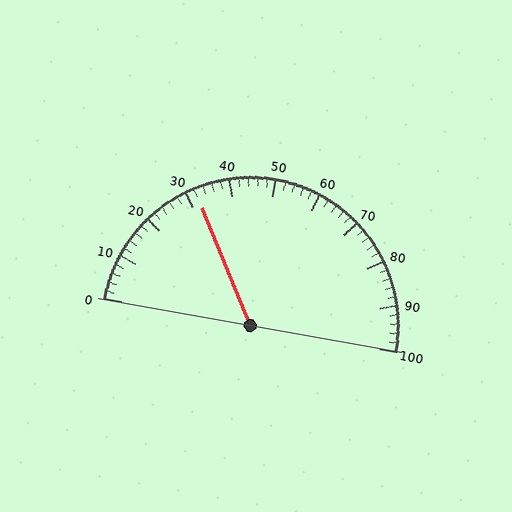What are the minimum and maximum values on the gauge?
The gauge ranges from 0 to 100.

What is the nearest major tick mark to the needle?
The nearest major tick mark is 30.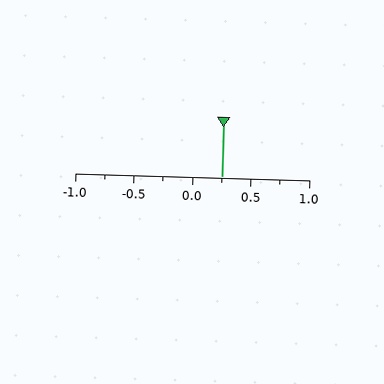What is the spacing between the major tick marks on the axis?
The major ticks are spaced 0.5 apart.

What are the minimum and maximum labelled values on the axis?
The axis runs from -1.0 to 1.0.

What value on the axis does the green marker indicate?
The marker indicates approximately 0.25.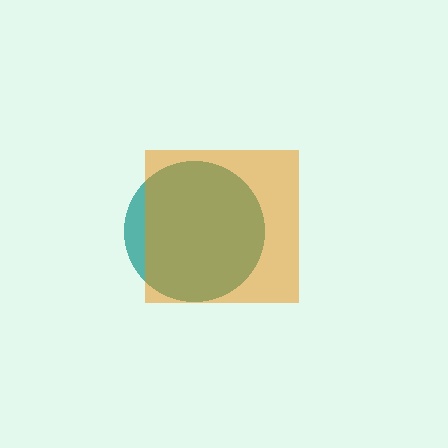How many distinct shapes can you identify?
There are 2 distinct shapes: a teal circle, an orange square.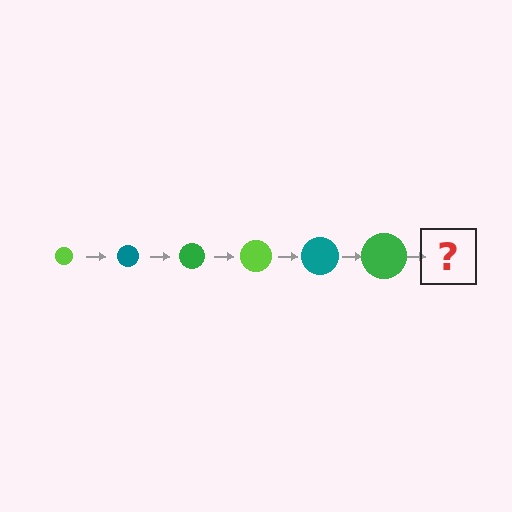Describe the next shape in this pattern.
It should be a lime circle, larger than the previous one.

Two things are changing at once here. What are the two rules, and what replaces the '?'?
The two rules are that the circle grows larger each step and the color cycles through lime, teal, and green. The '?' should be a lime circle, larger than the previous one.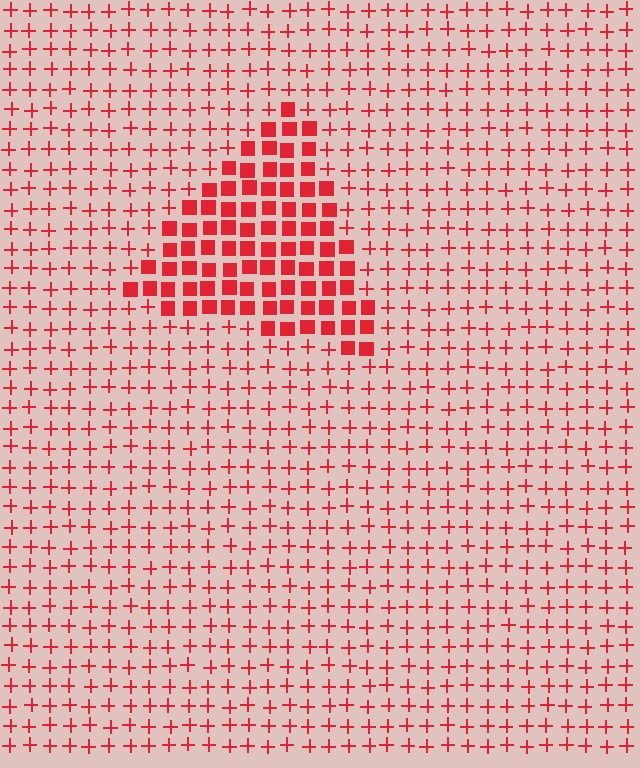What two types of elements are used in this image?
The image uses squares inside the triangle region and plus signs outside it.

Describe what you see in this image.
The image is filled with small red elements arranged in a uniform grid. A triangle-shaped region contains squares, while the surrounding area contains plus signs. The boundary is defined purely by the change in element shape.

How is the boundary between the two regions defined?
The boundary is defined by a change in element shape: squares inside vs. plus signs outside. All elements share the same color and spacing.